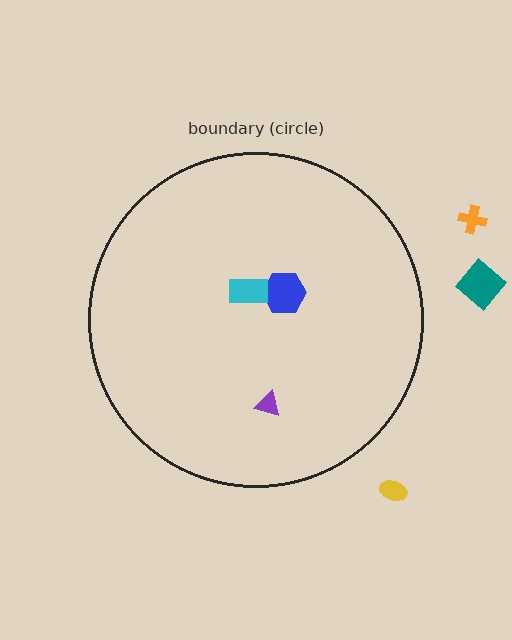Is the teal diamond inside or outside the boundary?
Outside.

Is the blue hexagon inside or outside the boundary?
Inside.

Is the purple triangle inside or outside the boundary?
Inside.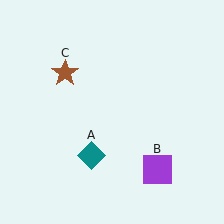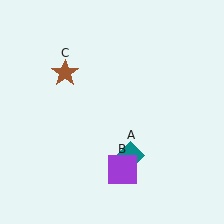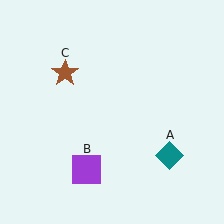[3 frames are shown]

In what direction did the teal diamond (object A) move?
The teal diamond (object A) moved right.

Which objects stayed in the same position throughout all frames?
Brown star (object C) remained stationary.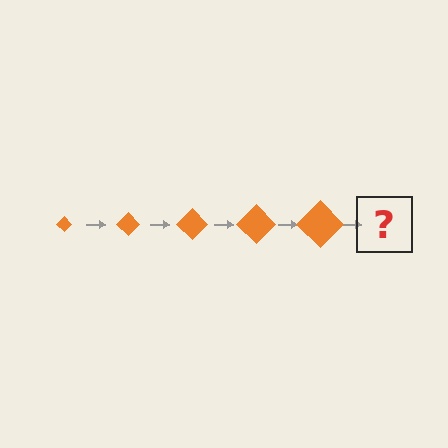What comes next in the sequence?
The next element should be an orange diamond, larger than the previous one.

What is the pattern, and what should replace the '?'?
The pattern is that the diamond gets progressively larger each step. The '?' should be an orange diamond, larger than the previous one.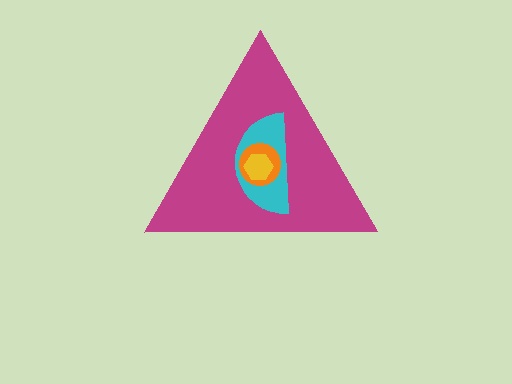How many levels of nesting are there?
4.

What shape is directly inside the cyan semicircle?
The orange circle.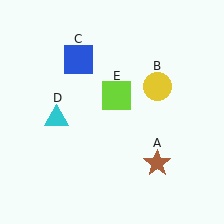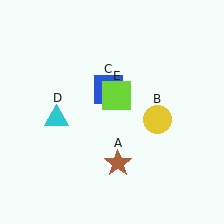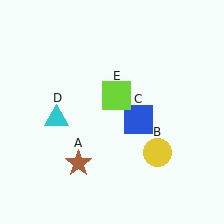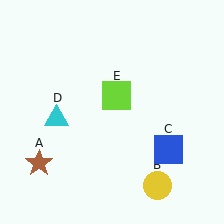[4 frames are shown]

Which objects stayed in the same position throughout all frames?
Cyan triangle (object D) and lime square (object E) remained stationary.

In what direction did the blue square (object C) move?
The blue square (object C) moved down and to the right.